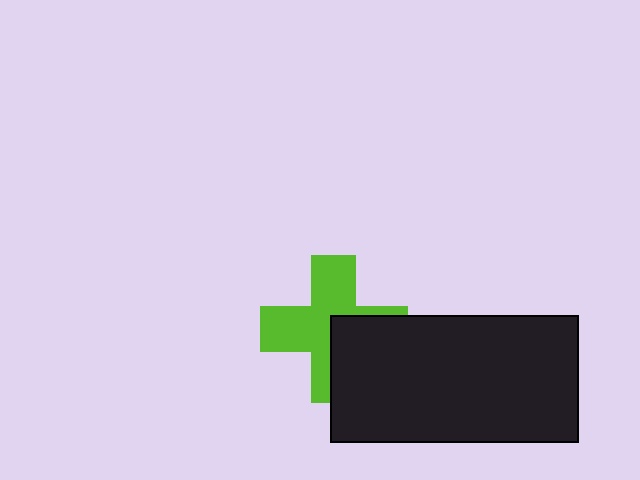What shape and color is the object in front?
The object in front is a black rectangle.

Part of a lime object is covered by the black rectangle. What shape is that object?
It is a cross.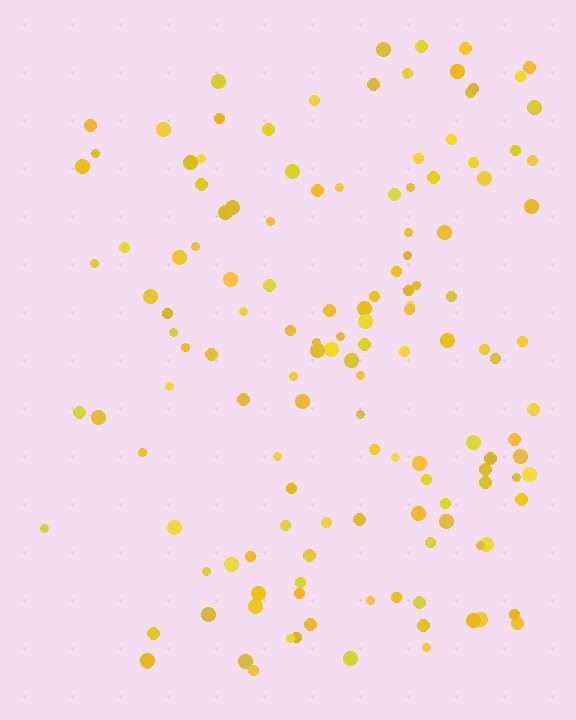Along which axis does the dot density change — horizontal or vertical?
Horizontal.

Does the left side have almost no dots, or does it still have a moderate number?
Still a moderate number, just noticeably fewer than the right.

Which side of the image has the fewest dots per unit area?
The left.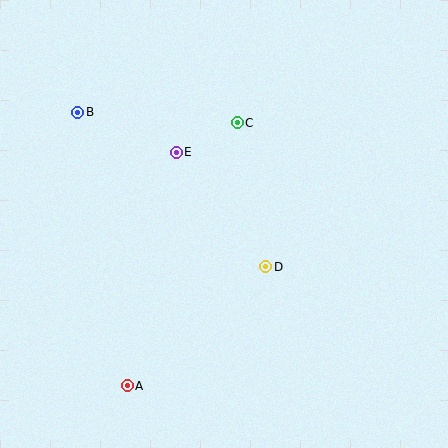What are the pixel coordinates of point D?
Point D is at (266, 267).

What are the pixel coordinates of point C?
Point C is at (237, 123).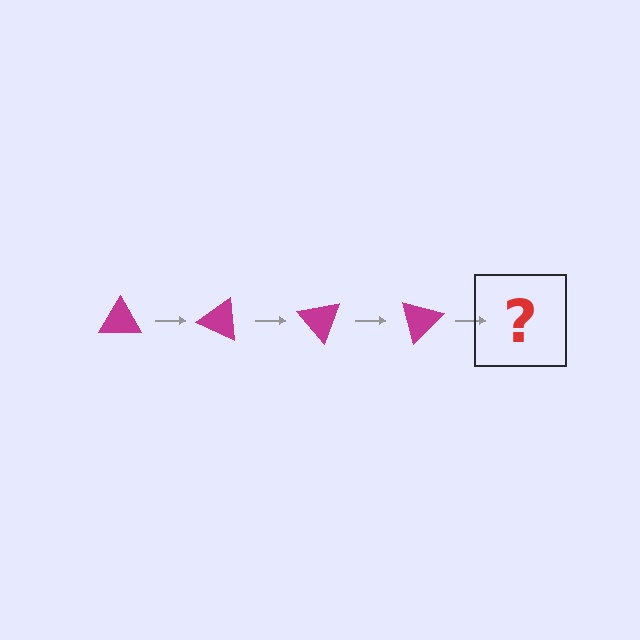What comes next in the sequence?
The next element should be a magenta triangle rotated 100 degrees.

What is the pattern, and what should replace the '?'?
The pattern is that the triangle rotates 25 degrees each step. The '?' should be a magenta triangle rotated 100 degrees.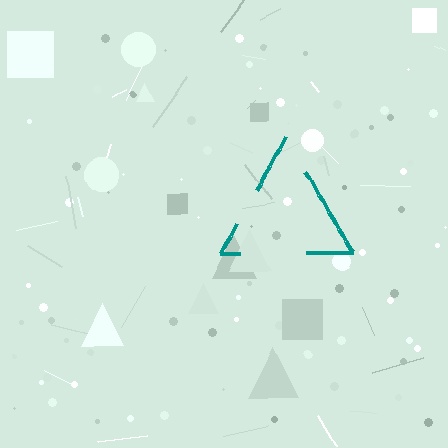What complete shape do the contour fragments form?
The contour fragments form a triangle.